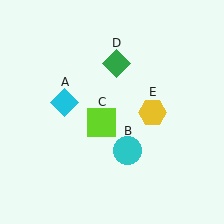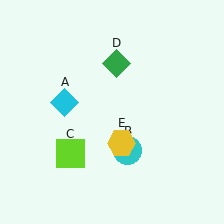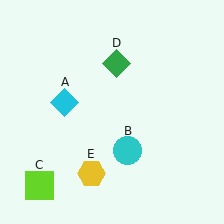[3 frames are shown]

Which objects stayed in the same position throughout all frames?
Cyan diamond (object A) and cyan circle (object B) and green diamond (object D) remained stationary.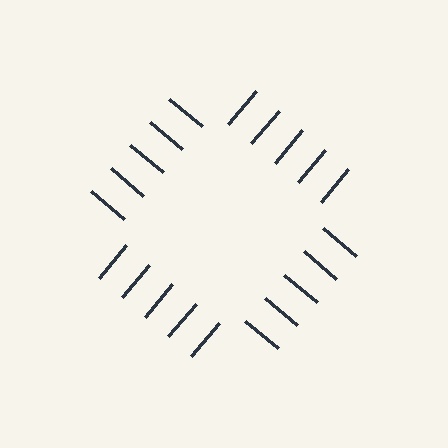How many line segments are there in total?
20 — 5 along each of the 4 edges.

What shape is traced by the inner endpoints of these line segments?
An illusory square — the line segments terminate on its edges but no continuous stroke is drawn.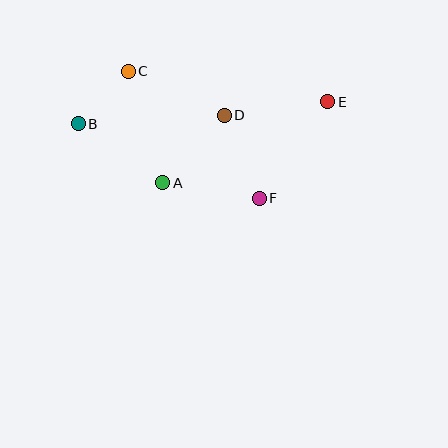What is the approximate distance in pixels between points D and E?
The distance between D and E is approximately 104 pixels.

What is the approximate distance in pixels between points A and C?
The distance between A and C is approximately 117 pixels.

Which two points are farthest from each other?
Points B and E are farthest from each other.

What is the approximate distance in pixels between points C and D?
The distance between C and D is approximately 106 pixels.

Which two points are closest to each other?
Points B and C are closest to each other.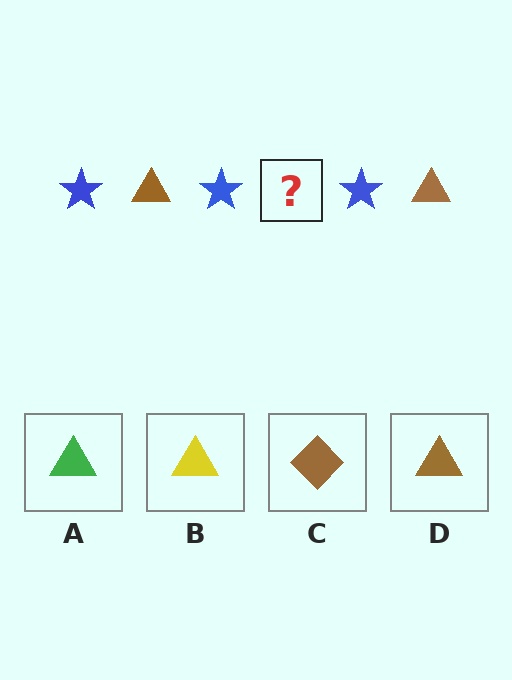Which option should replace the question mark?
Option D.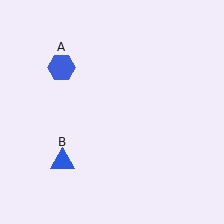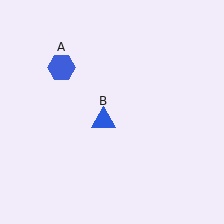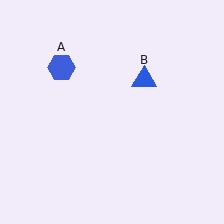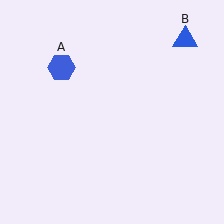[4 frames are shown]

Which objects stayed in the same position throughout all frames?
Blue hexagon (object A) remained stationary.